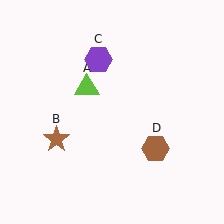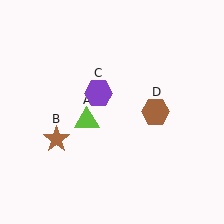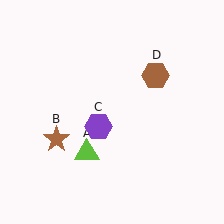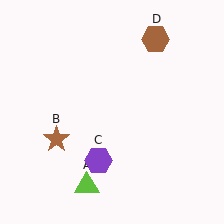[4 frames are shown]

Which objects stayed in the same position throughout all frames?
Brown star (object B) remained stationary.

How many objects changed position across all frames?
3 objects changed position: lime triangle (object A), purple hexagon (object C), brown hexagon (object D).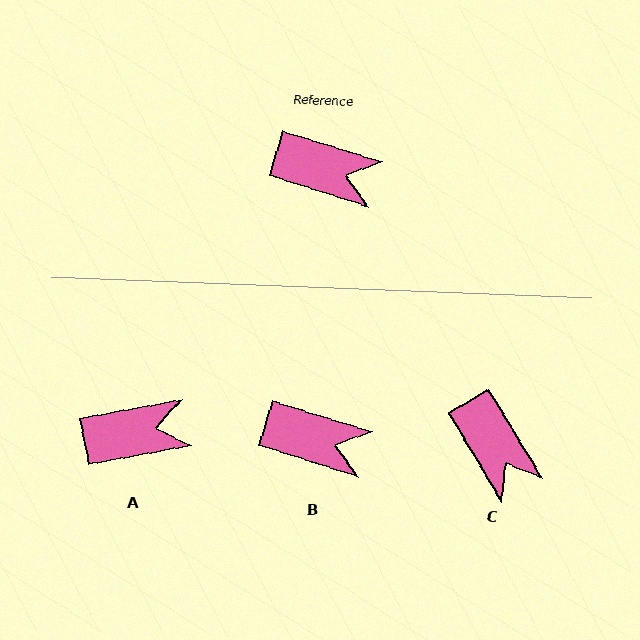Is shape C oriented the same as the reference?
No, it is off by about 42 degrees.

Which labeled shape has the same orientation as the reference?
B.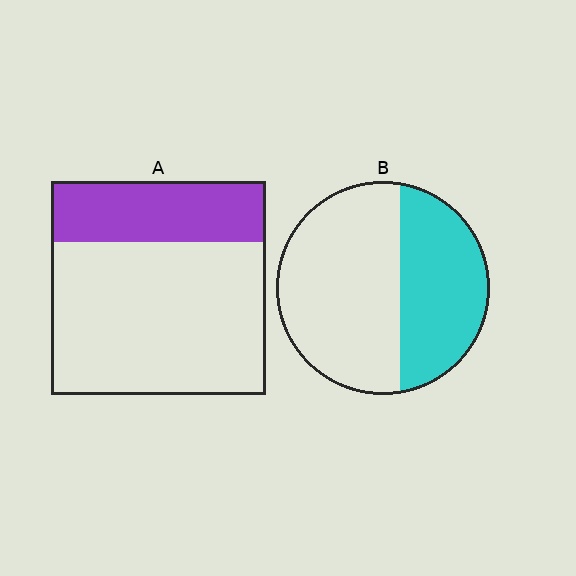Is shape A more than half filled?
No.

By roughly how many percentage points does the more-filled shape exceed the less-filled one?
By roughly 10 percentage points (B over A).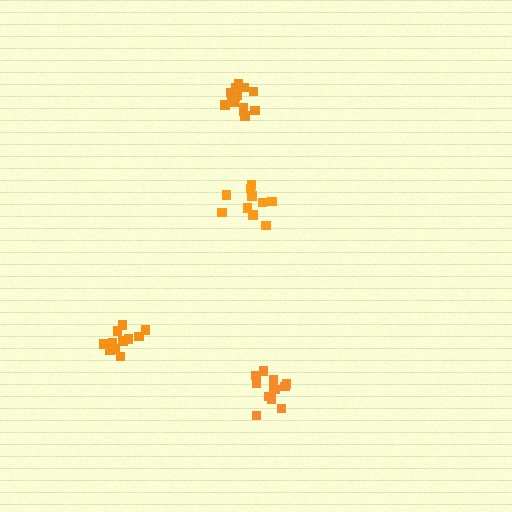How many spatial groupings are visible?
There are 4 spatial groupings.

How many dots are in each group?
Group 1: 14 dots, Group 2: 11 dots, Group 3: 10 dots, Group 4: 12 dots (47 total).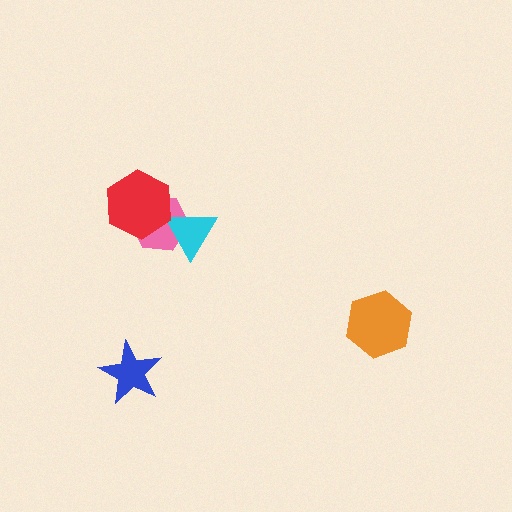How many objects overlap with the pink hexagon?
2 objects overlap with the pink hexagon.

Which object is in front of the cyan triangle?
The red hexagon is in front of the cyan triangle.